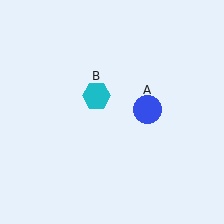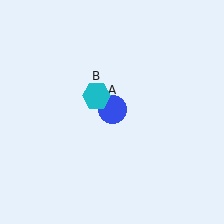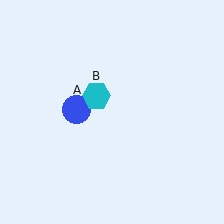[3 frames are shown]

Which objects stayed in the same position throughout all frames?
Cyan hexagon (object B) remained stationary.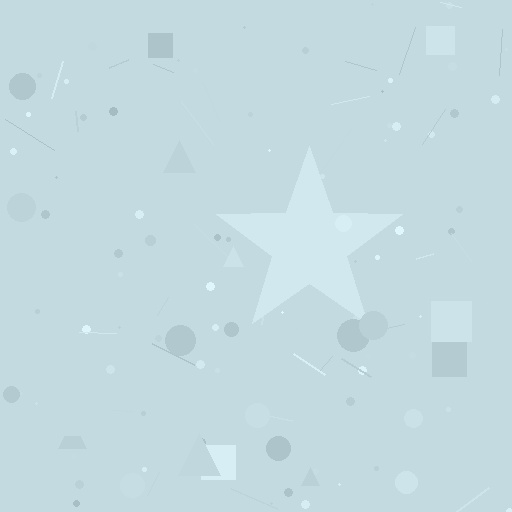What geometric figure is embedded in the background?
A star is embedded in the background.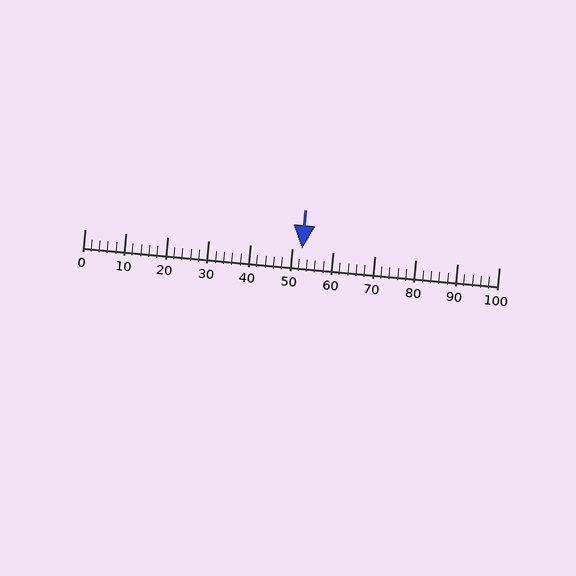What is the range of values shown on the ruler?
The ruler shows values from 0 to 100.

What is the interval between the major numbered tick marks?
The major tick marks are spaced 10 units apart.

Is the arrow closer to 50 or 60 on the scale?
The arrow is closer to 50.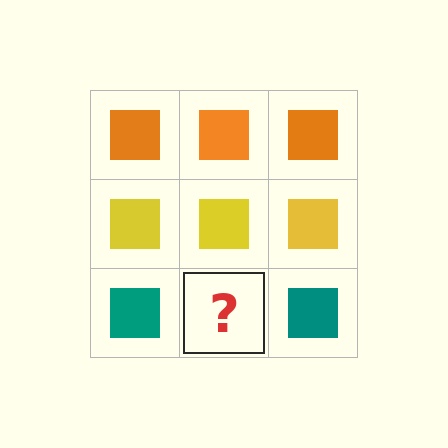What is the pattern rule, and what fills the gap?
The rule is that each row has a consistent color. The gap should be filled with a teal square.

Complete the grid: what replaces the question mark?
The question mark should be replaced with a teal square.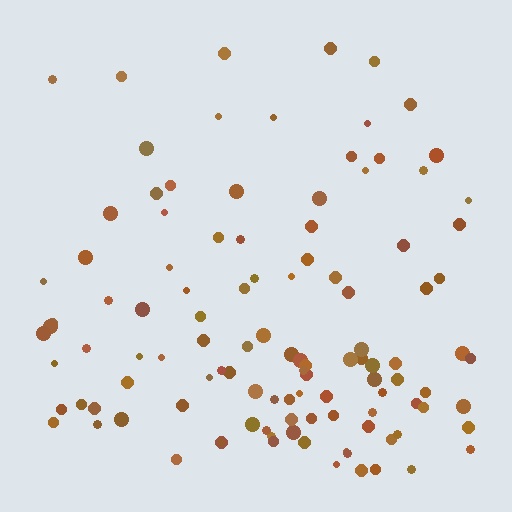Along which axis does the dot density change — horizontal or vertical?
Vertical.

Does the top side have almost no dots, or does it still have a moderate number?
Still a moderate number, just noticeably fewer than the bottom.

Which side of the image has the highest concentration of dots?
The bottom.